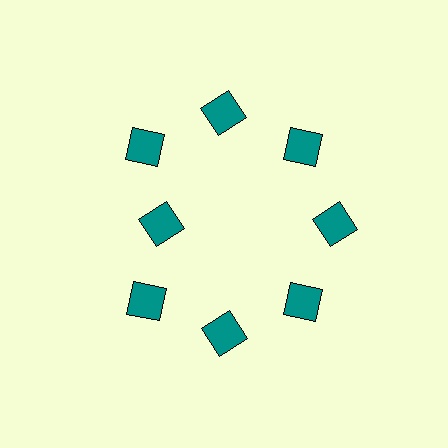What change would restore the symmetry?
The symmetry would be restored by moving it outward, back onto the ring so that all 8 diamonds sit at equal angles and equal distance from the center.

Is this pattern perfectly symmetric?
No. The 8 teal diamonds are arranged in a ring, but one element near the 9 o'clock position is pulled inward toward the center, breaking the 8-fold rotational symmetry.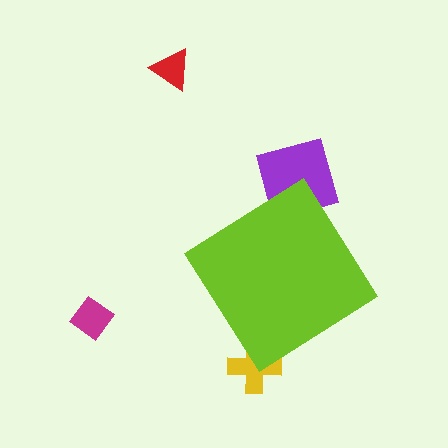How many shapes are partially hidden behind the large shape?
2 shapes are partially hidden.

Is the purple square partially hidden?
Yes, the purple square is partially hidden behind the lime diamond.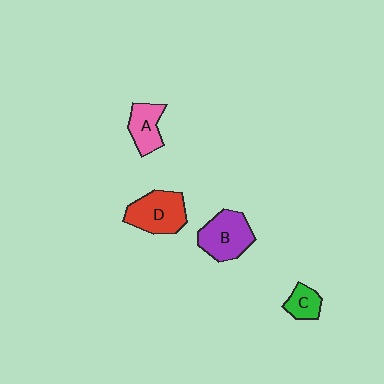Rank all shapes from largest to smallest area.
From largest to smallest: D (red), B (purple), A (pink), C (green).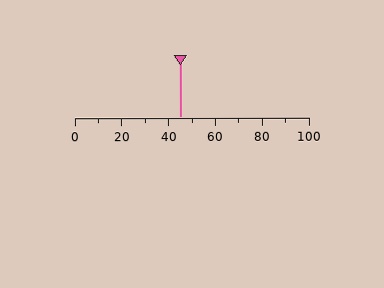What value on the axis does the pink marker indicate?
The marker indicates approximately 45.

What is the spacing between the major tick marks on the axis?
The major ticks are spaced 20 apart.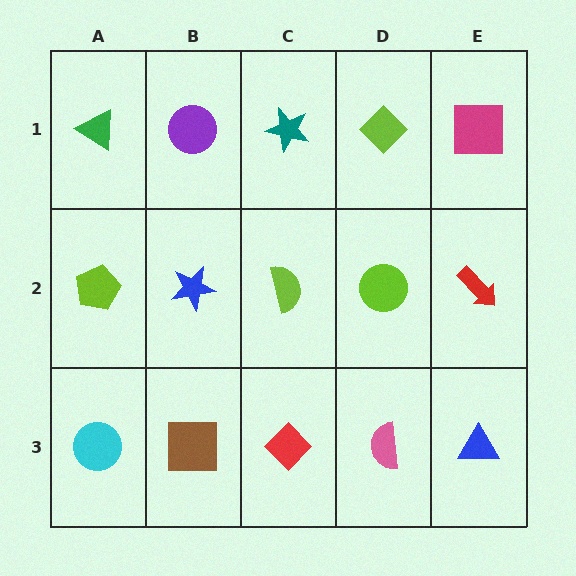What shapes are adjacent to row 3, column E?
A red arrow (row 2, column E), a pink semicircle (row 3, column D).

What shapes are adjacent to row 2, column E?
A magenta square (row 1, column E), a blue triangle (row 3, column E), a lime circle (row 2, column D).